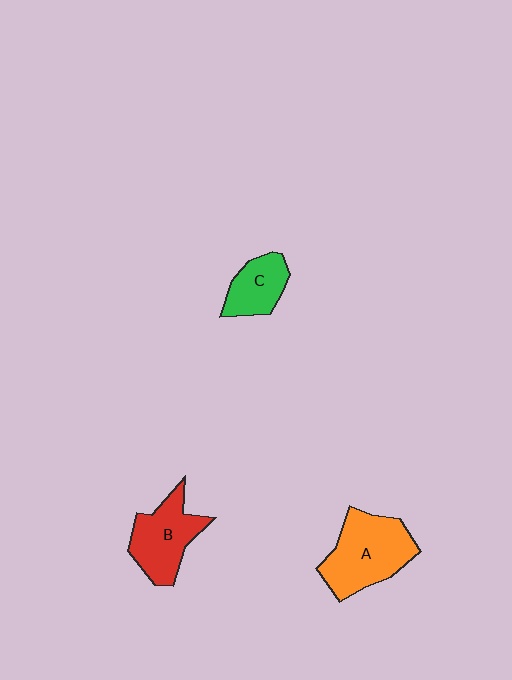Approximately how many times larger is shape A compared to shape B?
Approximately 1.3 times.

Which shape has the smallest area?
Shape C (green).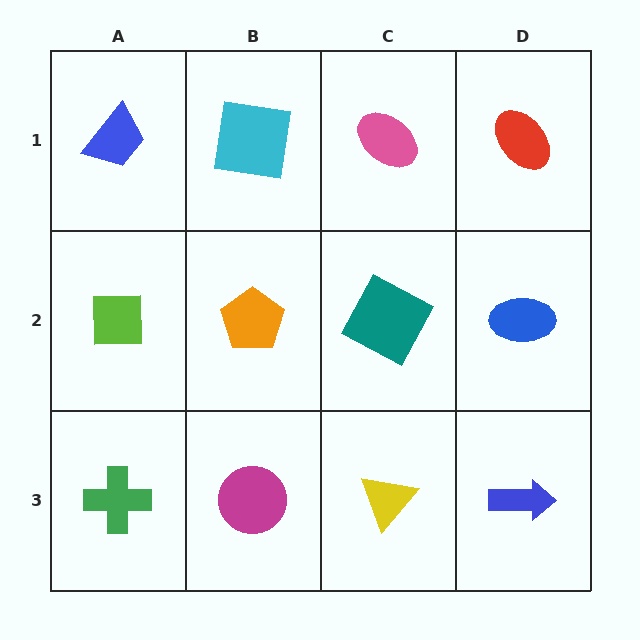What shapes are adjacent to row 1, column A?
A lime square (row 2, column A), a cyan square (row 1, column B).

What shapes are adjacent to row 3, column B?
An orange pentagon (row 2, column B), a green cross (row 3, column A), a yellow triangle (row 3, column C).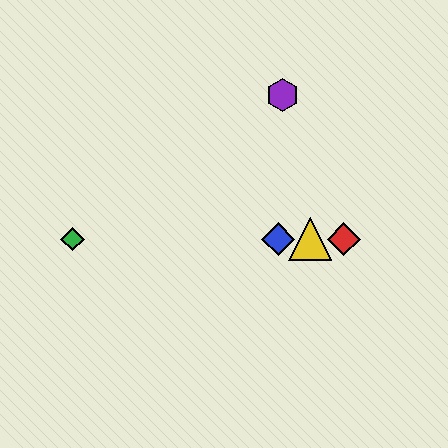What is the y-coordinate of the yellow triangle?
The yellow triangle is at y≈239.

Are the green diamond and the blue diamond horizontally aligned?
Yes, both are at y≈239.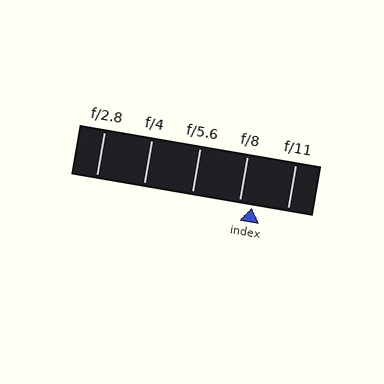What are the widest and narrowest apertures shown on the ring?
The widest aperture shown is f/2.8 and the narrowest is f/11.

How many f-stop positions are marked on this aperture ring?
There are 5 f-stop positions marked.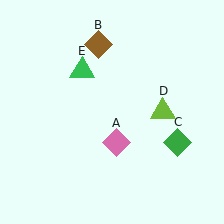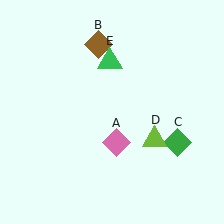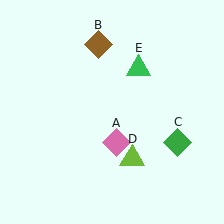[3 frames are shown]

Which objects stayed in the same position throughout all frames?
Pink diamond (object A) and brown diamond (object B) and green diamond (object C) remained stationary.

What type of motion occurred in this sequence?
The lime triangle (object D), green triangle (object E) rotated clockwise around the center of the scene.